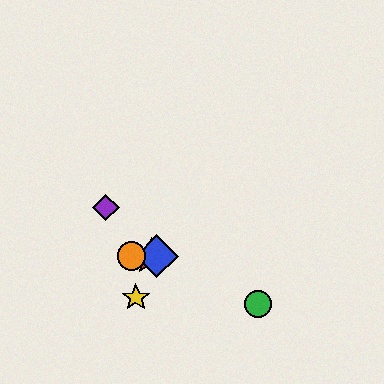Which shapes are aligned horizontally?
The red star, the blue diamond, the orange circle are aligned horizontally.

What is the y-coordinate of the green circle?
The green circle is at y≈304.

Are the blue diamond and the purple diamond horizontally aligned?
No, the blue diamond is at y≈256 and the purple diamond is at y≈208.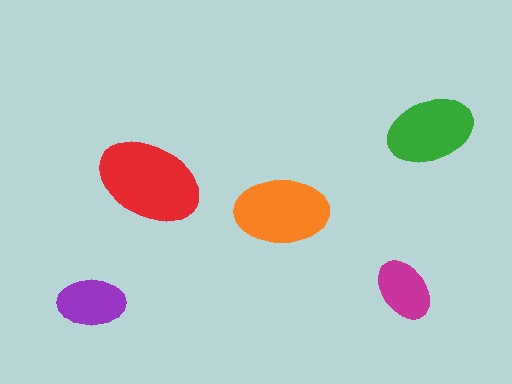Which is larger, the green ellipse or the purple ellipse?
The green one.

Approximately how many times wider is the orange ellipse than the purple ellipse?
About 1.5 times wider.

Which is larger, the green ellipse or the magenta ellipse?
The green one.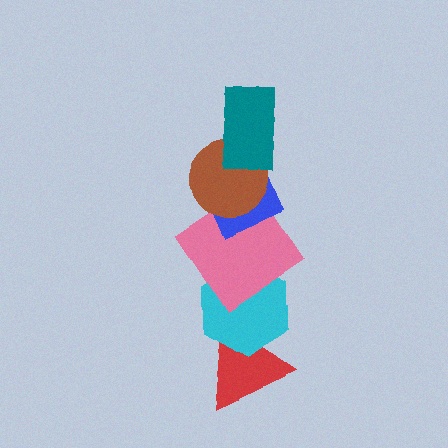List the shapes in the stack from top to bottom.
From top to bottom: the teal rectangle, the brown circle, the blue diamond, the pink diamond, the cyan hexagon, the red triangle.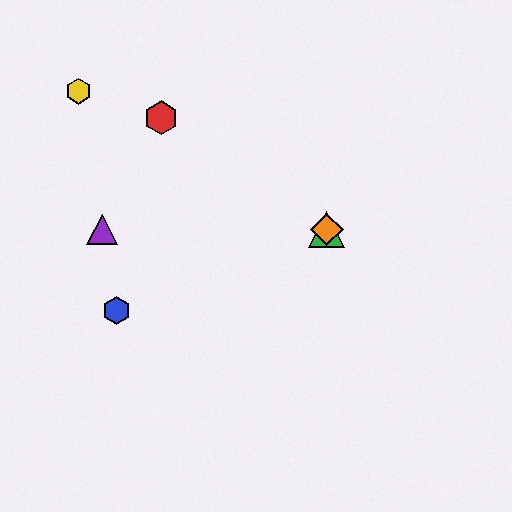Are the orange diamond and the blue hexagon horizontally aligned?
No, the orange diamond is at y≈230 and the blue hexagon is at y≈311.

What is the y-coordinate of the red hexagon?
The red hexagon is at y≈118.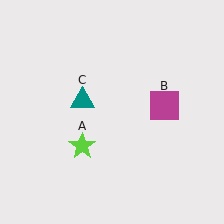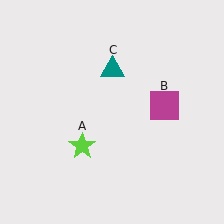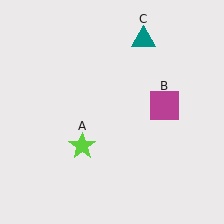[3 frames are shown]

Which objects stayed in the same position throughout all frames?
Lime star (object A) and magenta square (object B) remained stationary.